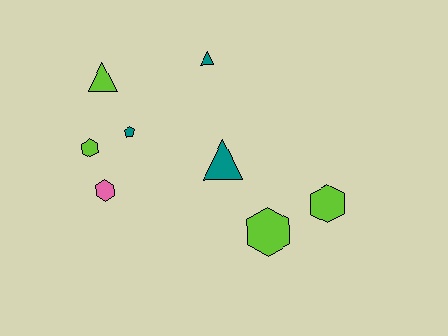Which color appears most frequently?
Lime, with 4 objects.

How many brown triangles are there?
There are no brown triangles.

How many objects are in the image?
There are 8 objects.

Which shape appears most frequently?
Hexagon, with 4 objects.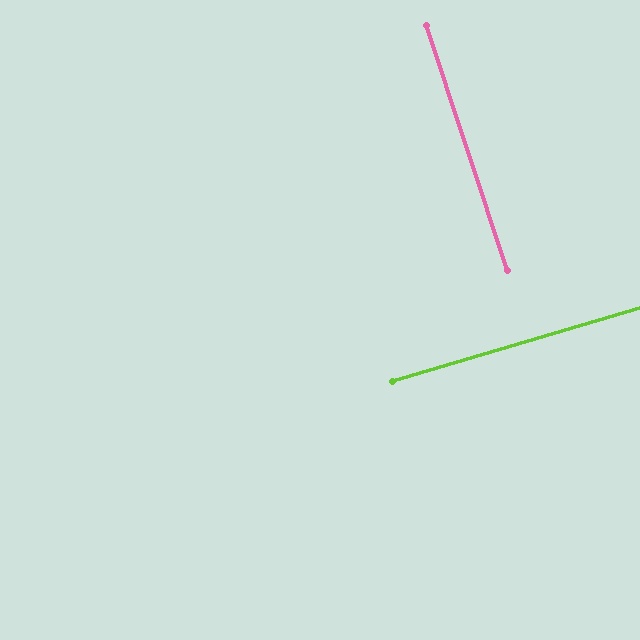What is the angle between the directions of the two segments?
Approximately 88 degrees.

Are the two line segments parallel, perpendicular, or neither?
Perpendicular — they meet at approximately 88°.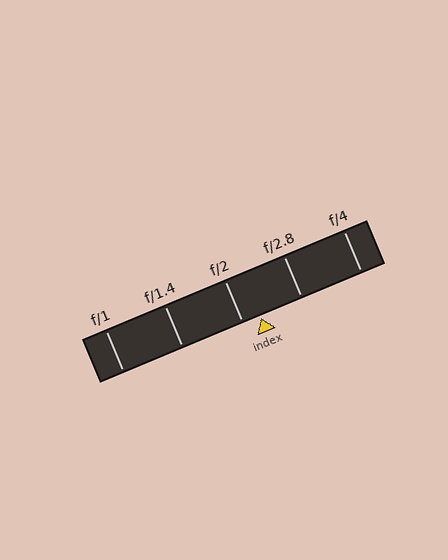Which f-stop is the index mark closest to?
The index mark is closest to f/2.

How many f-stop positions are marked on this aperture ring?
There are 5 f-stop positions marked.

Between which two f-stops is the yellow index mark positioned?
The index mark is between f/2 and f/2.8.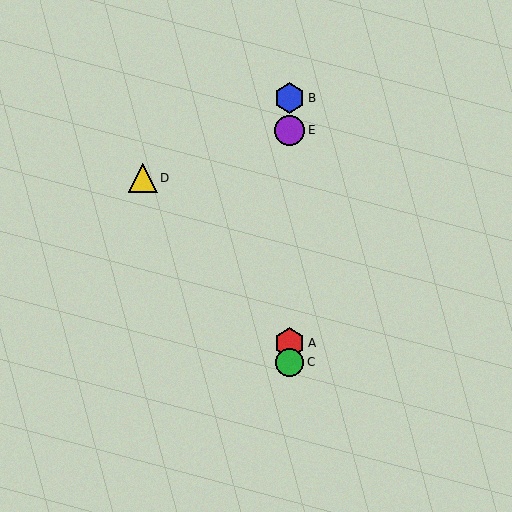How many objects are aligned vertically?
4 objects (A, B, C, E) are aligned vertically.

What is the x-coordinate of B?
Object B is at x≈290.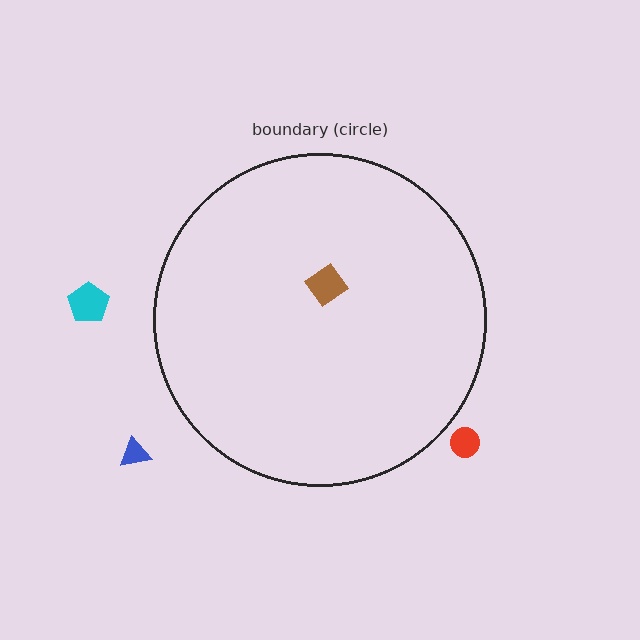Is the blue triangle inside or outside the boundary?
Outside.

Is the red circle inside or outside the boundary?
Outside.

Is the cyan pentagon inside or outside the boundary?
Outside.